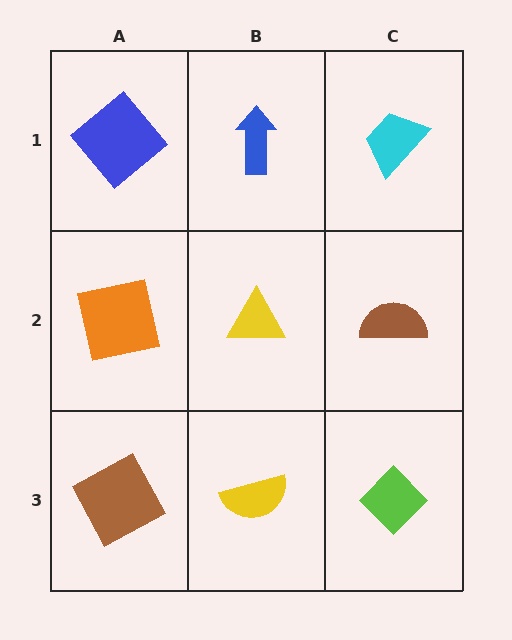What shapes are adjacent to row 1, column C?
A brown semicircle (row 2, column C), a blue arrow (row 1, column B).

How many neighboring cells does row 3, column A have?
2.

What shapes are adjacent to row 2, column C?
A cyan trapezoid (row 1, column C), a lime diamond (row 3, column C), a yellow triangle (row 2, column B).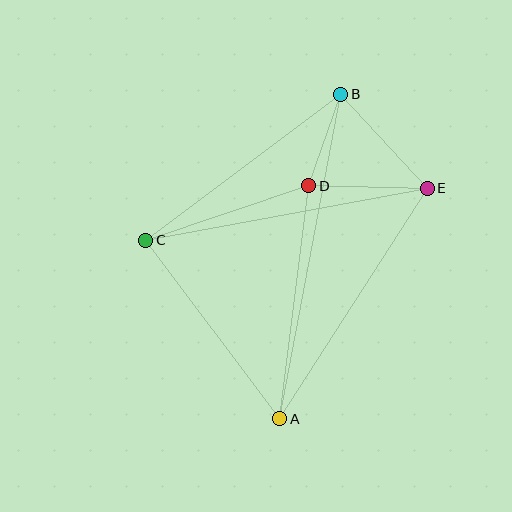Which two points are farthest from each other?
Points A and B are farthest from each other.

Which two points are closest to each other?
Points B and D are closest to each other.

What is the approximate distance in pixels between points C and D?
The distance between C and D is approximately 172 pixels.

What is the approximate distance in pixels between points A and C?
The distance between A and C is approximately 223 pixels.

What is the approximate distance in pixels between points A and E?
The distance between A and E is approximately 274 pixels.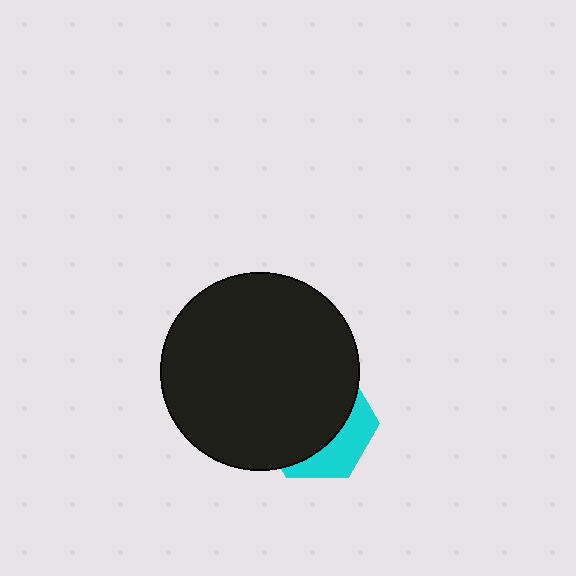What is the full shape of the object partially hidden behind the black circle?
The partially hidden object is a cyan hexagon.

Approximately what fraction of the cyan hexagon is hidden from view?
Roughly 69% of the cyan hexagon is hidden behind the black circle.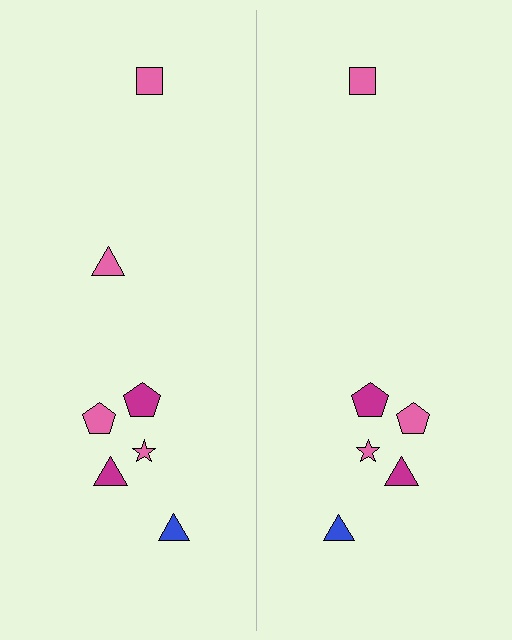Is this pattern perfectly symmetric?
No, the pattern is not perfectly symmetric. A pink triangle is missing from the right side.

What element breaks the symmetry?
A pink triangle is missing from the right side.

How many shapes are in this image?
There are 13 shapes in this image.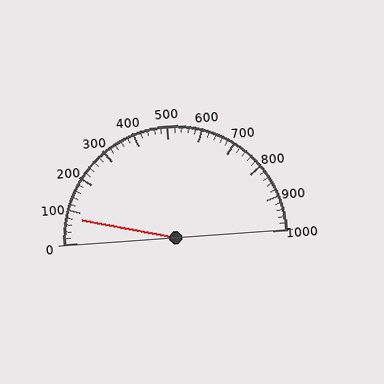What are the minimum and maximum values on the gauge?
The gauge ranges from 0 to 1000.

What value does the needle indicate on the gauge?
The needle indicates approximately 80.